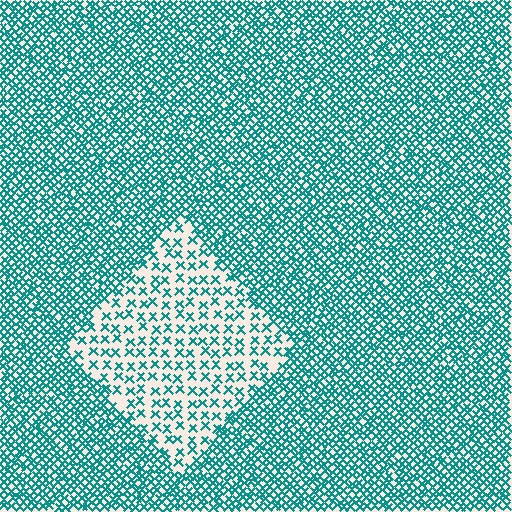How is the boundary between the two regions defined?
The boundary is defined by a change in element density (approximately 2.6x ratio). All elements are the same color, size, and shape.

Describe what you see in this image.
The image contains small teal elements arranged at two different densities. A diamond-shaped region is visible where the elements are less densely packed than the surrounding area.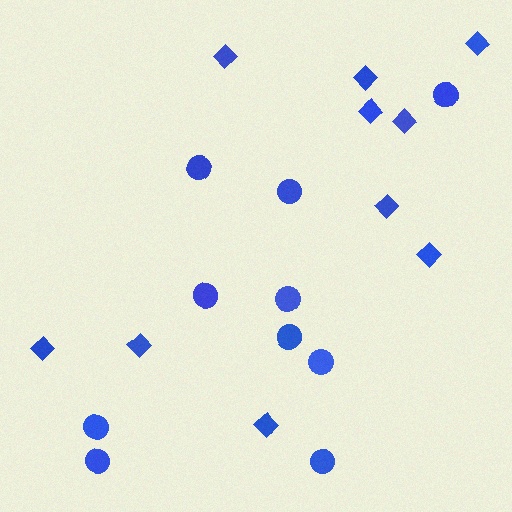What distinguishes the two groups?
There are 2 groups: one group of diamonds (10) and one group of circles (10).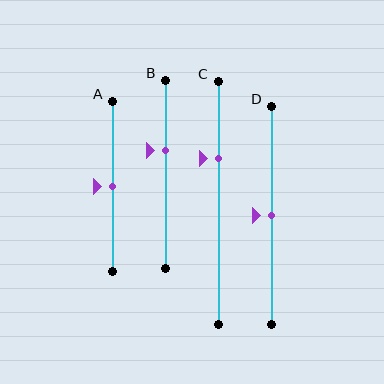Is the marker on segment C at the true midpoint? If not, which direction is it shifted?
No, the marker on segment C is shifted upward by about 18% of the segment length.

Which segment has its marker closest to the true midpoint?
Segment A has its marker closest to the true midpoint.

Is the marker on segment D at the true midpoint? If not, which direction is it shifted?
Yes, the marker on segment D is at the true midpoint.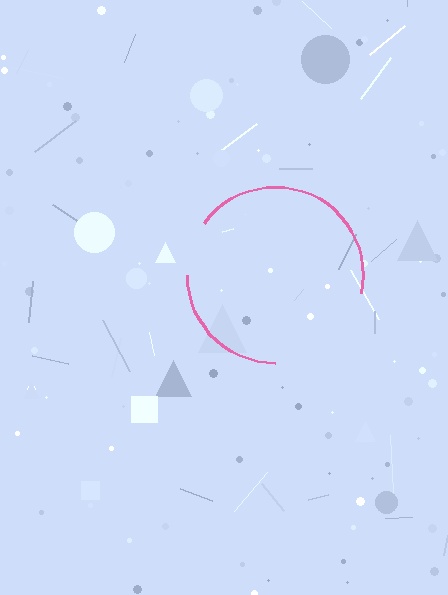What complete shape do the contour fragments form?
The contour fragments form a circle.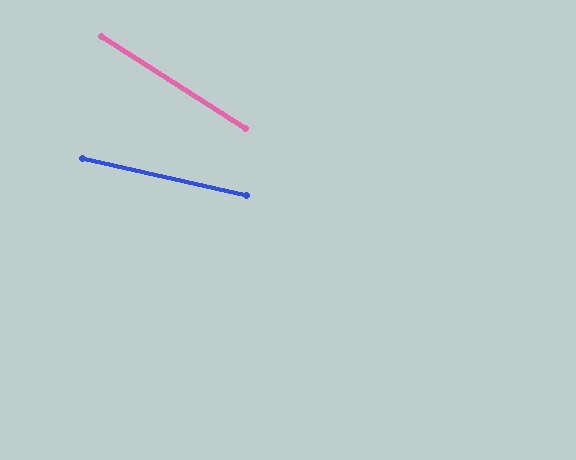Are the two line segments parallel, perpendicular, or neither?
Neither parallel nor perpendicular — they differ by about 20°.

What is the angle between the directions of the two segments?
Approximately 20 degrees.